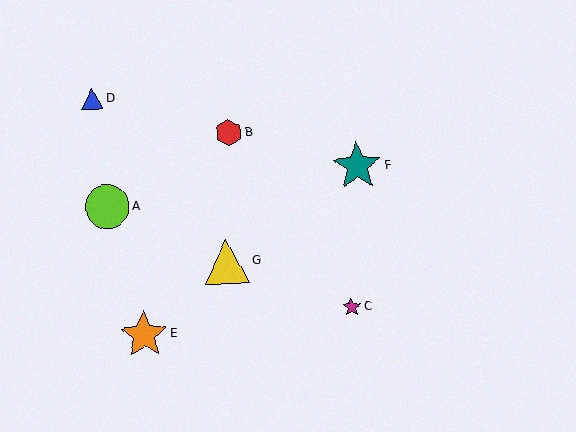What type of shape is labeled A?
Shape A is a lime circle.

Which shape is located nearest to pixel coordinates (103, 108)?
The blue triangle (labeled D) at (92, 99) is nearest to that location.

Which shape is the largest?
The teal star (labeled F) is the largest.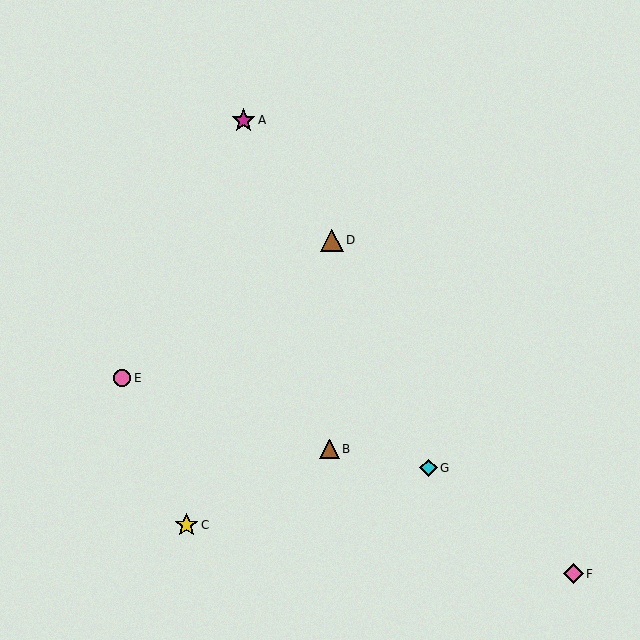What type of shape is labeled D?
Shape D is a brown triangle.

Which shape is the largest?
The yellow star (labeled C) is the largest.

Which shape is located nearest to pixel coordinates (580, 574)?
The pink diamond (labeled F) at (573, 574) is nearest to that location.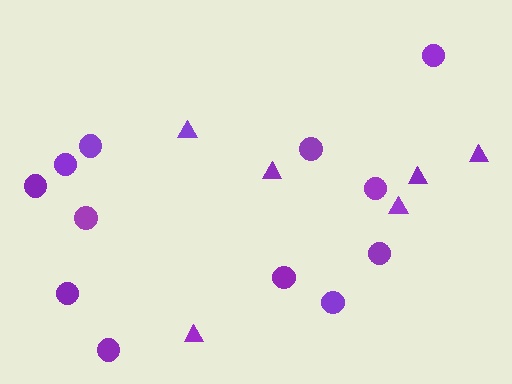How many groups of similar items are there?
There are 2 groups: one group of triangles (6) and one group of circles (12).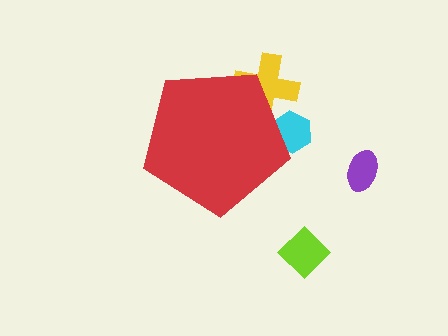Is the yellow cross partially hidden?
Yes, the yellow cross is partially hidden behind the red pentagon.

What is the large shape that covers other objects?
A red pentagon.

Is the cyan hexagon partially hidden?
Yes, the cyan hexagon is partially hidden behind the red pentagon.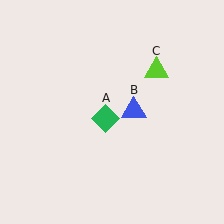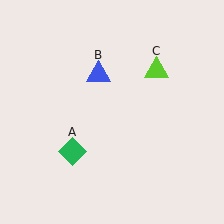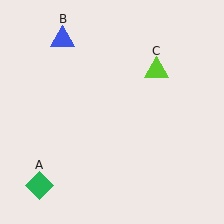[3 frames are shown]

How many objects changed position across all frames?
2 objects changed position: green diamond (object A), blue triangle (object B).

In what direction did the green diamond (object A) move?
The green diamond (object A) moved down and to the left.